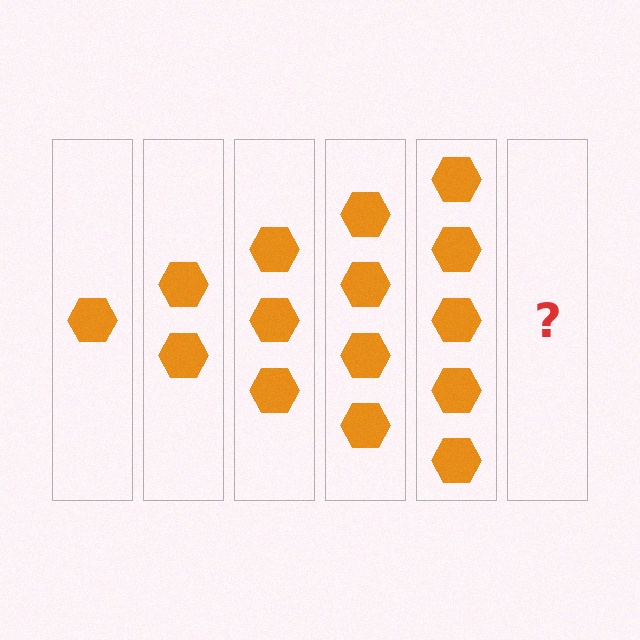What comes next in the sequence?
The next element should be 6 hexagons.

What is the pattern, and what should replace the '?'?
The pattern is that each step adds one more hexagon. The '?' should be 6 hexagons.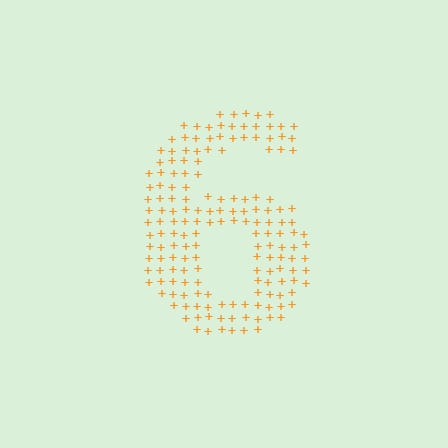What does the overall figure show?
The overall figure shows the digit 6.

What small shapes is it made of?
It is made of small plus signs.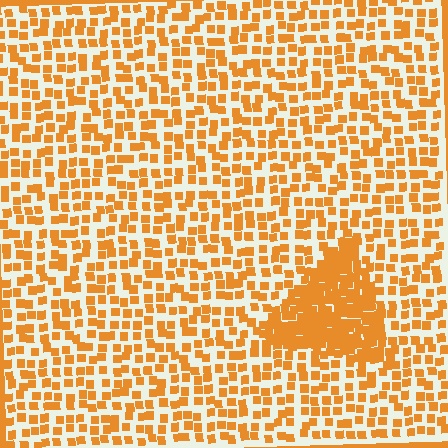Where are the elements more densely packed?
The elements are more densely packed inside the triangle boundary.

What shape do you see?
I see a triangle.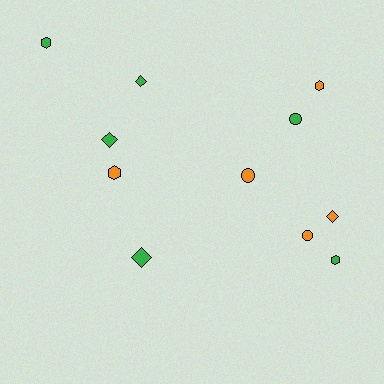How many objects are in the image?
There are 11 objects.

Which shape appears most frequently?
Diamond, with 4 objects.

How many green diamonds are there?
There are 3 green diamonds.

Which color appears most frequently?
Green, with 6 objects.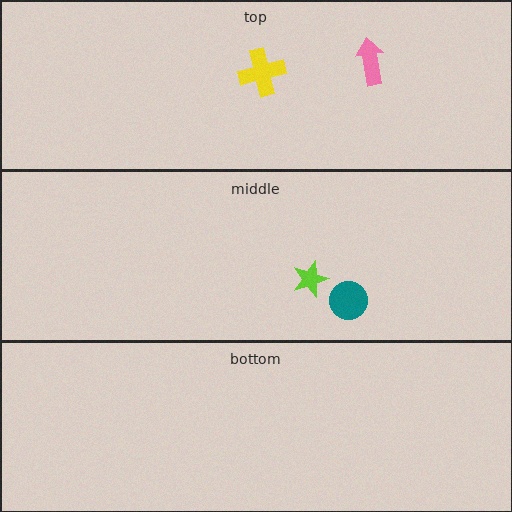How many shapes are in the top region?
2.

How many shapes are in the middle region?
2.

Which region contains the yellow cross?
The top region.